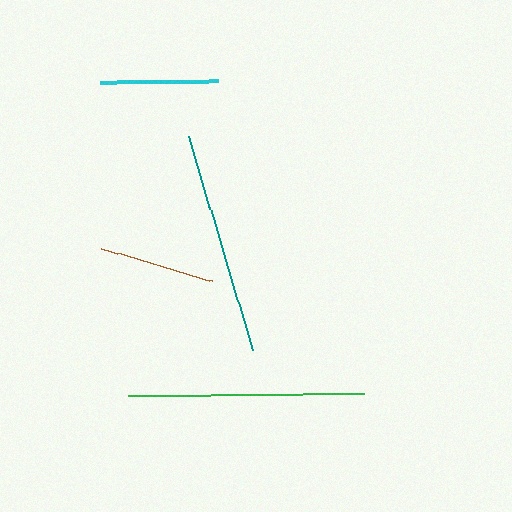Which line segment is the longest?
The green line is the longest at approximately 236 pixels.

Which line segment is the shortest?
The brown line is the shortest at approximately 117 pixels.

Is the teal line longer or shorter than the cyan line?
The teal line is longer than the cyan line.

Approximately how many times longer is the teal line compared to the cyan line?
The teal line is approximately 1.9 times the length of the cyan line.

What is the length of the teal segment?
The teal segment is approximately 223 pixels long.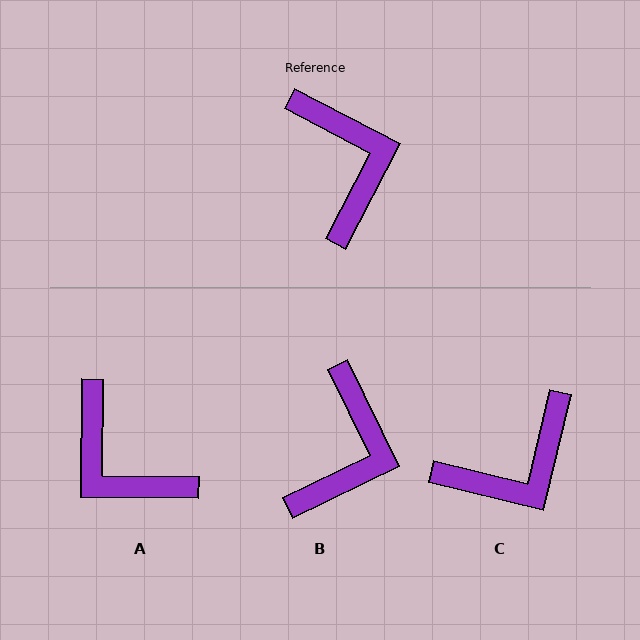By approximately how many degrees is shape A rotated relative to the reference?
Approximately 153 degrees clockwise.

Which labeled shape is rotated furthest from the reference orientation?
A, about 153 degrees away.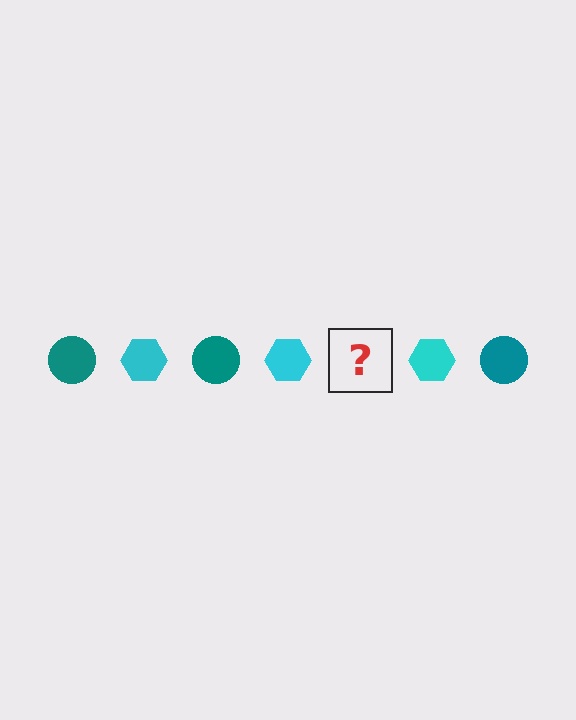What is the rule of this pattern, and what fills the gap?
The rule is that the pattern alternates between teal circle and cyan hexagon. The gap should be filled with a teal circle.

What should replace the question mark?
The question mark should be replaced with a teal circle.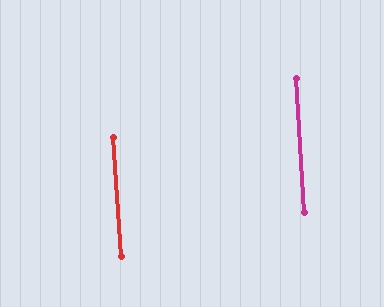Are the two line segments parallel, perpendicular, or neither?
Parallel — their directions differ by only 0.8°.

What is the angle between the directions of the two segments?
Approximately 1 degree.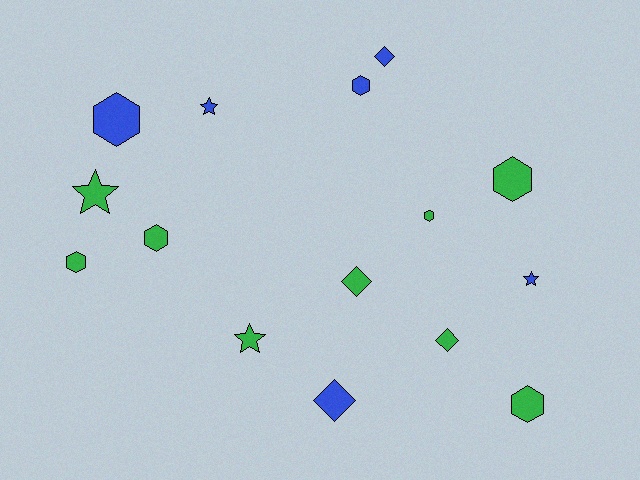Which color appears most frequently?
Green, with 9 objects.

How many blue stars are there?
There are 2 blue stars.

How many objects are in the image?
There are 15 objects.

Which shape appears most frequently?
Hexagon, with 7 objects.